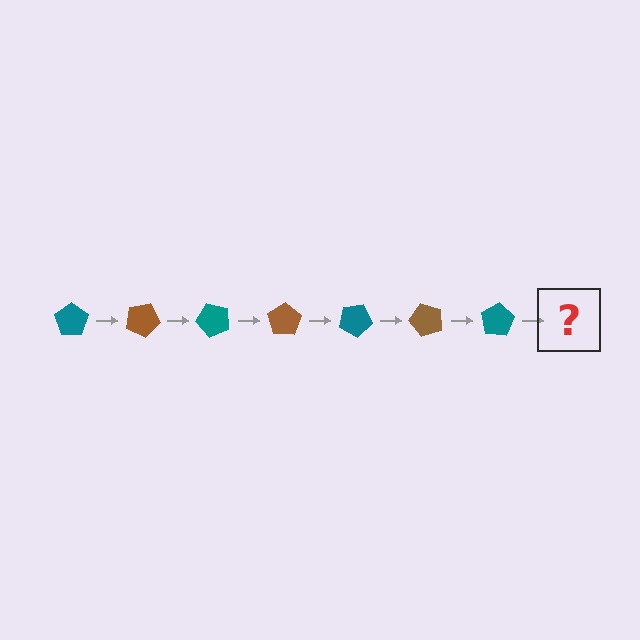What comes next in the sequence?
The next element should be a brown pentagon, rotated 175 degrees from the start.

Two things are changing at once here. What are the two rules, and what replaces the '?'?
The two rules are that it rotates 25 degrees each step and the color cycles through teal and brown. The '?' should be a brown pentagon, rotated 175 degrees from the start.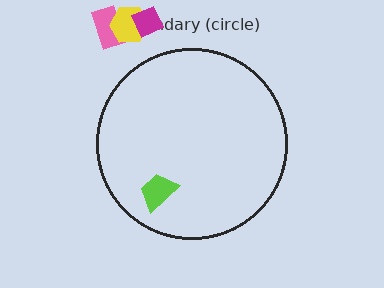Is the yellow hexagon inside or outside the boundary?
Outside.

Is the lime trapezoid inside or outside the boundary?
Inside.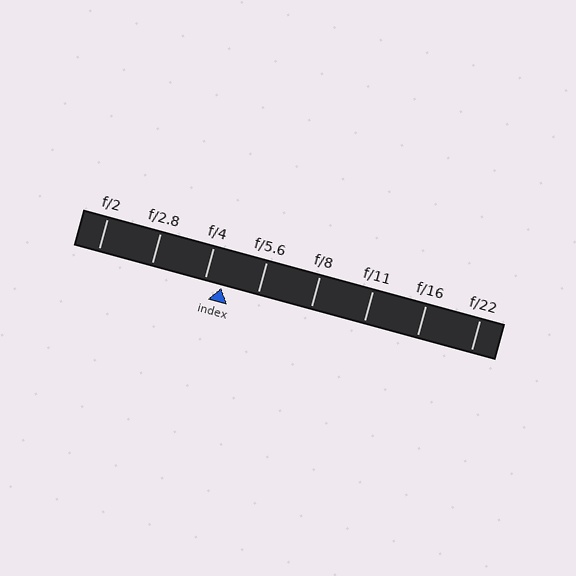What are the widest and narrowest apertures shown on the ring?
The widest aperture shown is f/2 and the narrowest is f/22.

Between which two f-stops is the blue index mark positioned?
The index mark is between f/4 and f/5.6.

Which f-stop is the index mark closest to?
The index mark is closest to f/4.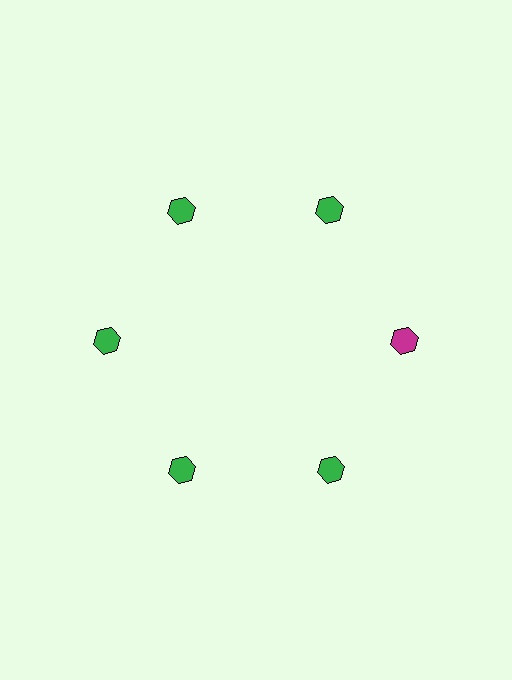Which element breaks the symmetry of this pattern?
The magenta hexagon at roughly the 3 o'clock position breaks the symmetry. All other shapes are green hexagons.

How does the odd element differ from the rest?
It has a different color: magenta instead of green.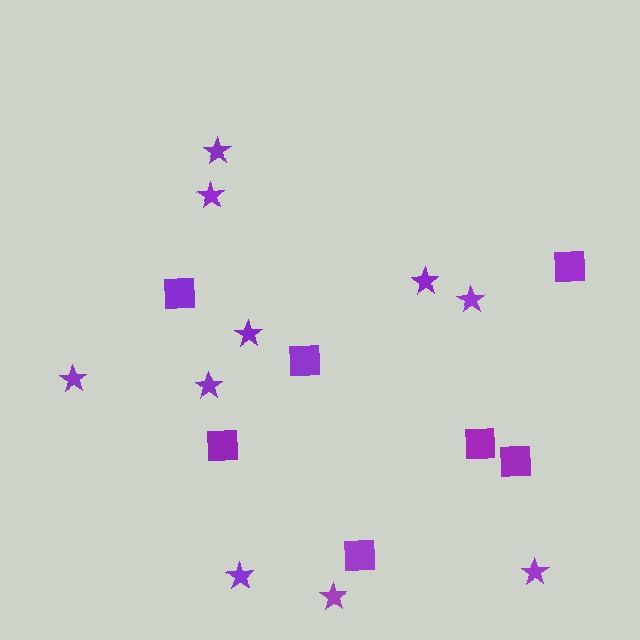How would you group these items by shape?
There are 2 groups: one group of stars (10) and one group of squares (7).